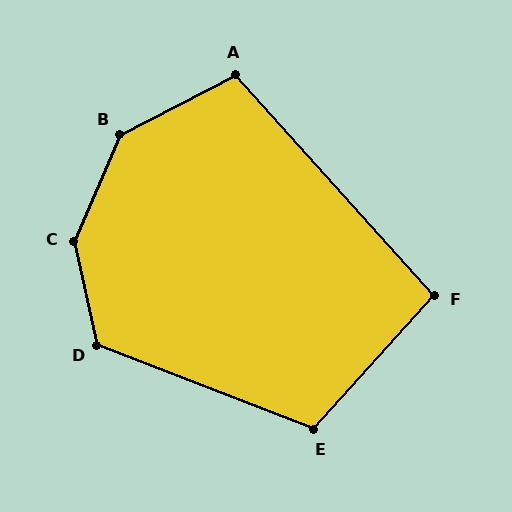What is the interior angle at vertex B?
Approximately 141 degrees (obtuse).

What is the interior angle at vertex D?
Approximately 124 degrees (obtuse).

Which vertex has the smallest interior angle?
F, at approximately 96 degrees.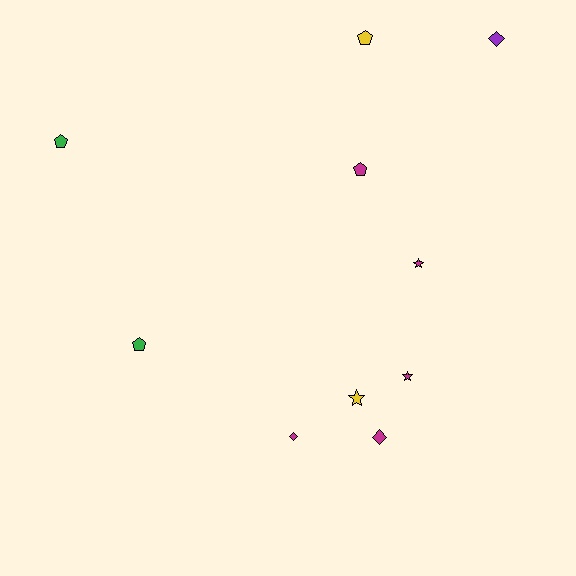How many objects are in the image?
There are 10 objects.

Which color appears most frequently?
Magenta, with 5 objects.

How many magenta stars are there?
There are 2 magenta stars.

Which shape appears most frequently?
Pentagon, with 4 objects.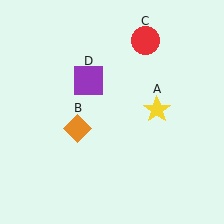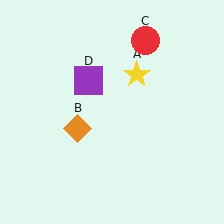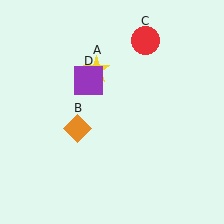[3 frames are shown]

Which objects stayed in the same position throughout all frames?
Orange diamond (object B) and red circle (object C) and purple square (object D) remained stationary.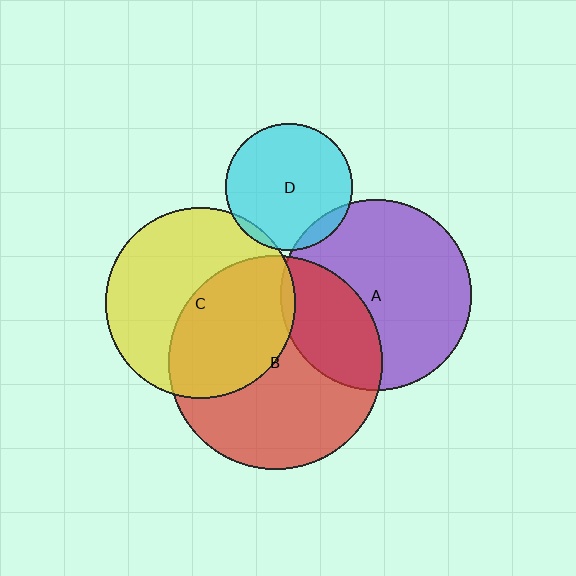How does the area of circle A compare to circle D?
Approximately 2.3 times.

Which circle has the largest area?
Circle B (red).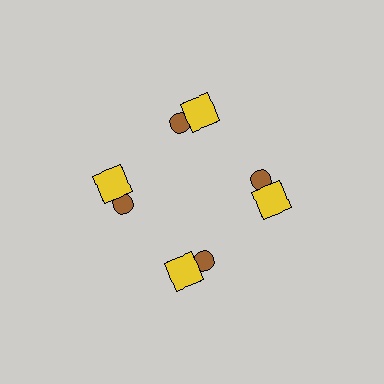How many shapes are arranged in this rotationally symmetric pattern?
There are 8 shapes, arranged in 4 groups of 2.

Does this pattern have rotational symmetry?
Yes, this pattern has 4-fold rotational symmetry. It looks the same after rotating 90 degrees around the center.